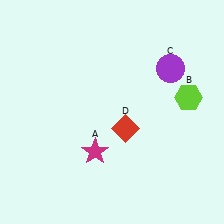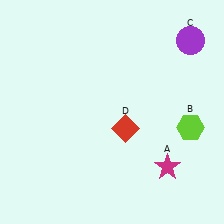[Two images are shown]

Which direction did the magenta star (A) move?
The magenta star (A) moved right.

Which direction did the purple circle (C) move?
The purple circle (C) moved up.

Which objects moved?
The objects that moved are: the magenta star (A), the lime hexagon (B), the purple circle (C).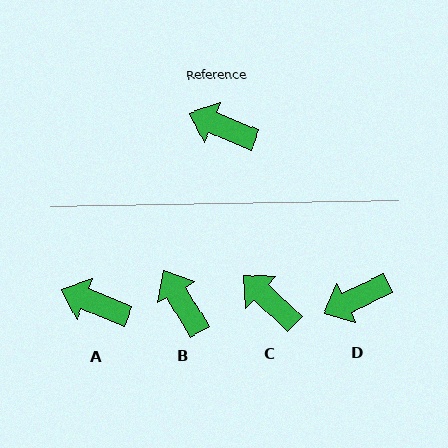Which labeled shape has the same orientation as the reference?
A.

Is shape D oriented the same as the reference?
No, it is off by about 47 degrees.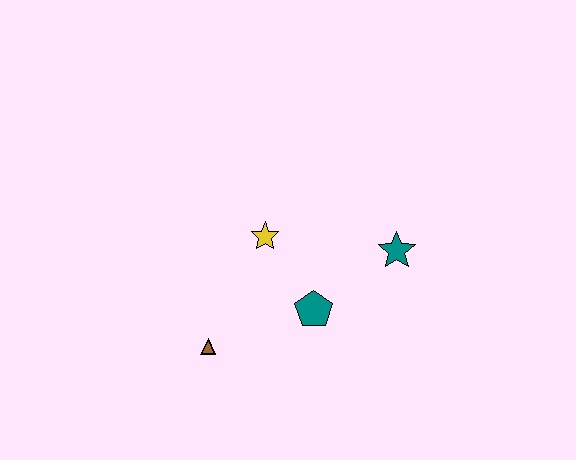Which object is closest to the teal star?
The teal pentagon is closest to the teal star.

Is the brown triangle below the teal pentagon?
Yes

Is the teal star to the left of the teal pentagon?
No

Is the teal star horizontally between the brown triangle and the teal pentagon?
No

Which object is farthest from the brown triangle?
The teal star is farthest from the brown triangle.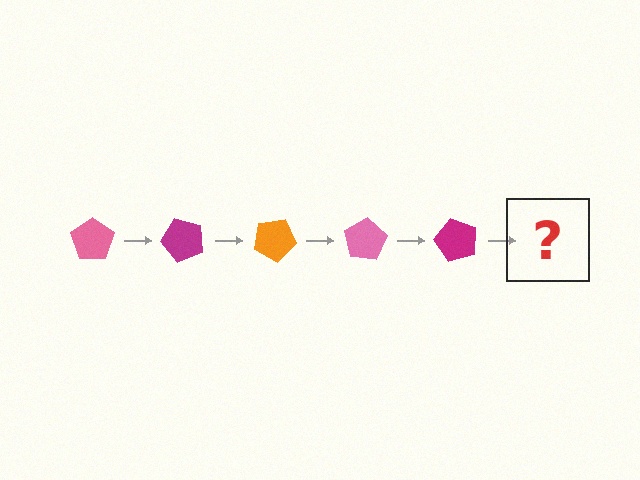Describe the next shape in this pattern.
It should be an orange pentagon, rotated 250 degrees from the start.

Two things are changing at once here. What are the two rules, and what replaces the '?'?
The two rules are that it rotates 50 degrees each step and the color cycles through pink, magenta, and orange. The '?' should be an orange pentagon, rotated 250 degrees from the start.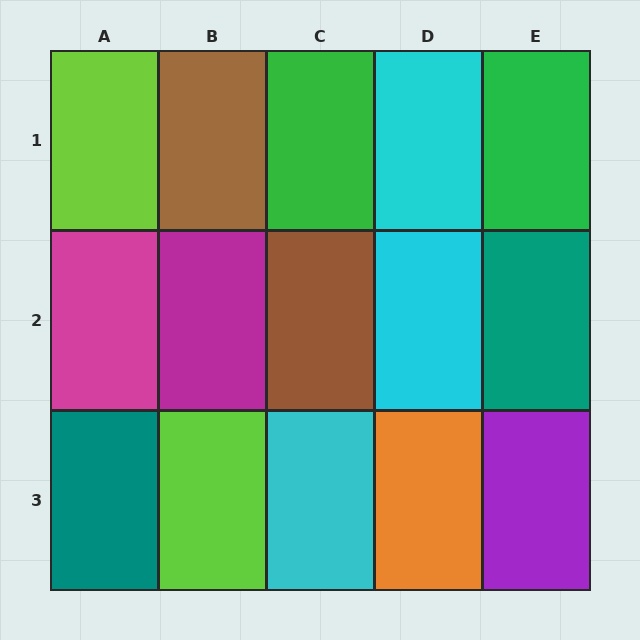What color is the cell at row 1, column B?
Brown.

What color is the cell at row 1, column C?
Green.